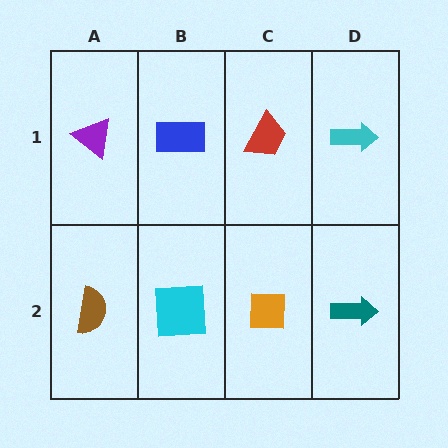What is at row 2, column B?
A cyan square.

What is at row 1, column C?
A red trapezoid.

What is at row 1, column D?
A cyan arrow.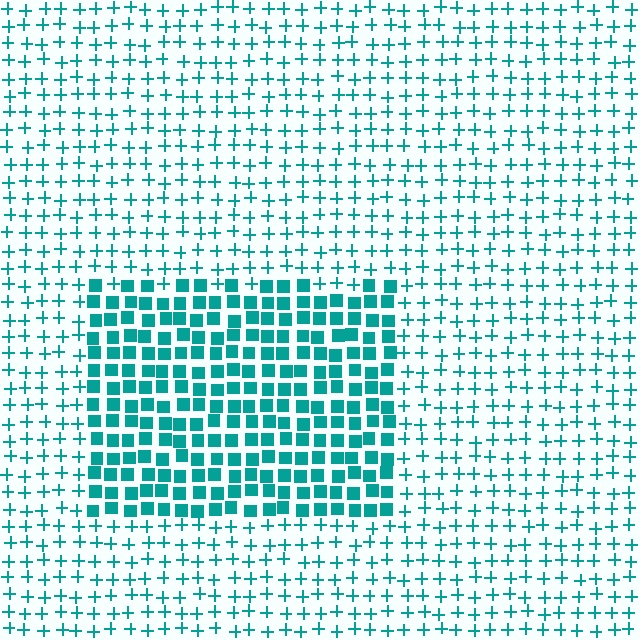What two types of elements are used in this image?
The image uses squares inside the rectangle region and plus signs outside it.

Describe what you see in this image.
The image is filled with small teal elements arranged in a uniform grid. A rectangle-shaped region contains squares, while the surrounding area contains plus signs. The boundary is defined purely by the change in element shape.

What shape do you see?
I see a rectangle.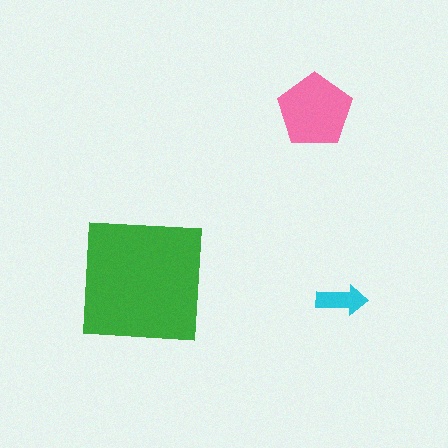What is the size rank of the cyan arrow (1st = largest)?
3rd.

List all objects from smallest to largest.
The cyan arrow, the pink pentagon, the green square.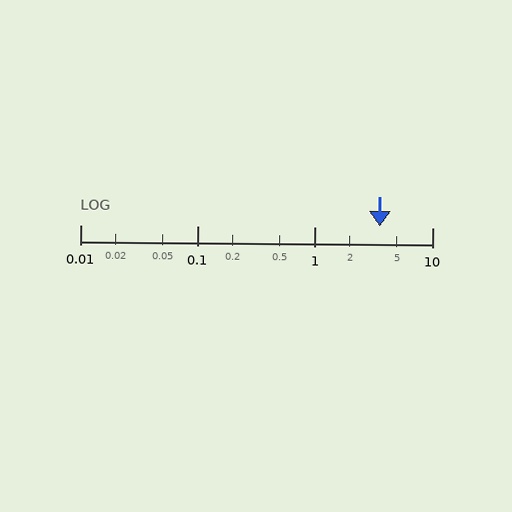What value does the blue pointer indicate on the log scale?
The pointer indicates approximately 3.6.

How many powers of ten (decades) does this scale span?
The scale spans 3 decades, from 0.01 to 10.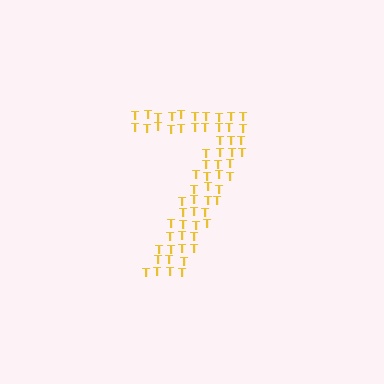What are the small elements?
The small elements are letter T's.